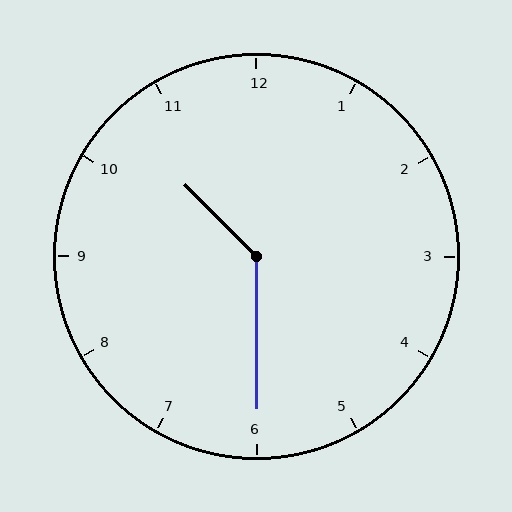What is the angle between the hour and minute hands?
Approximately 135 degrees.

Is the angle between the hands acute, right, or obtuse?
It is obtuse.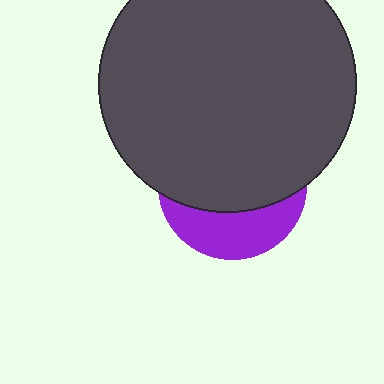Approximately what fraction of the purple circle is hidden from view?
Roughly 67% of the purple circle is hidden behind the dark gray circle.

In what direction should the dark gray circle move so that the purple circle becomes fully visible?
The dark gray circle should move up. That is the shortest direction to clear the overlap and leave the purple circle fully visible.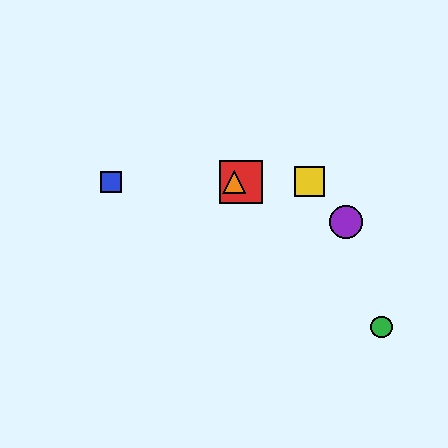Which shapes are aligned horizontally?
The red square, the blue square, the yellow square, the orange triangle are aligned horizontally.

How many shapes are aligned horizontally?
4 shapes (the red square, the blue square, the yellow square, the orange triangle) are aligned horizontally.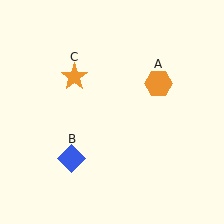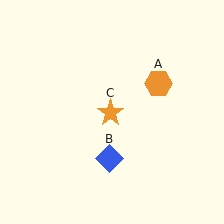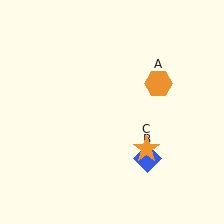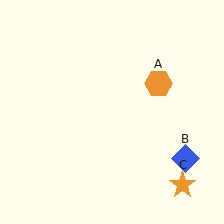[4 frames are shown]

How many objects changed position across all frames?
2 objects changed position: blue diamond (object B), orange star (object C).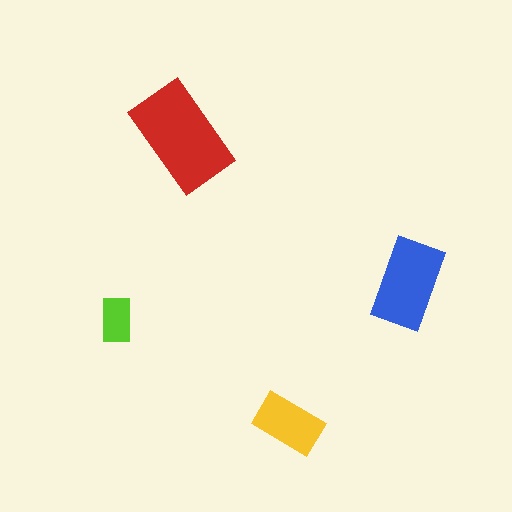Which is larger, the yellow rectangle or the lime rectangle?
The yellow one.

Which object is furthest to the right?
The blue rectangle is rightmost.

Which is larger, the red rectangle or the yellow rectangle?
The red one.